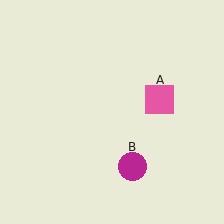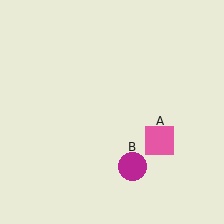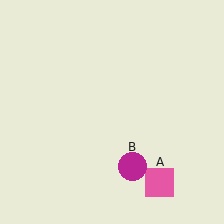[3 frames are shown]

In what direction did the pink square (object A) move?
The pink square (object A) moved down.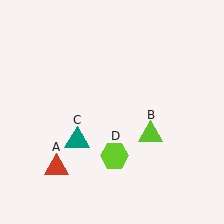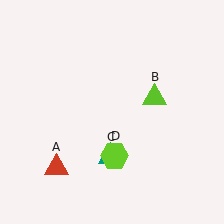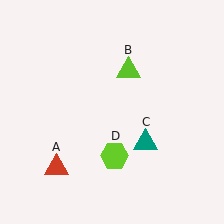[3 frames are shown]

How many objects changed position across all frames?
2 objects changed position: lime triangle (object B), teal triangle (object C).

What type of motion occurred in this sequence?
The lime triangle (object B), teal triangle (object C) rotated counterclockwise around the center of the scene.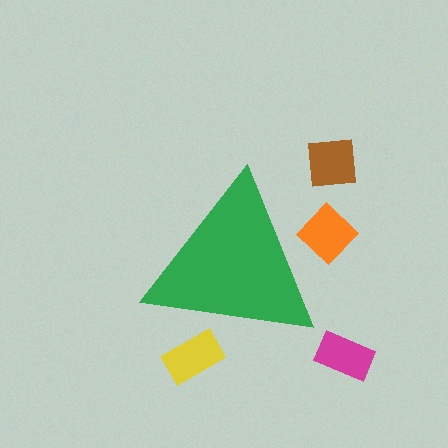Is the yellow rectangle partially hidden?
Yes, the yellow rectangle is partially hidden behind the green triangle.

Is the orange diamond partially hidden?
Yes, the orange diamond is partially hidden behind the green triangle.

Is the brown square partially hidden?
No, the brown square is fully visible.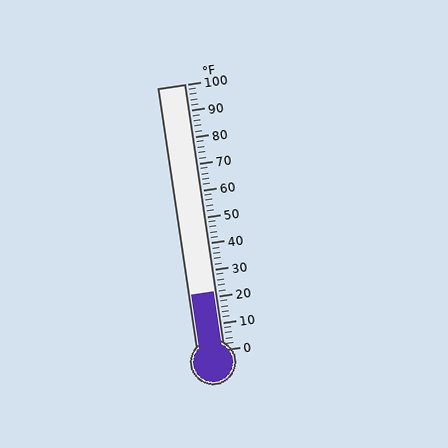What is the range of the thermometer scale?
The thermometer scale ranges from 0°F to 100°F.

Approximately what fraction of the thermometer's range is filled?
The thermometer is filled to approximately 20% of its range.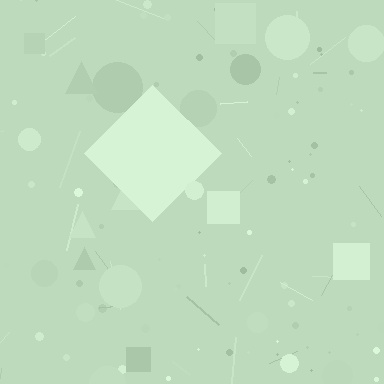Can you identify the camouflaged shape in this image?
The camouflaged shape is a diamond.